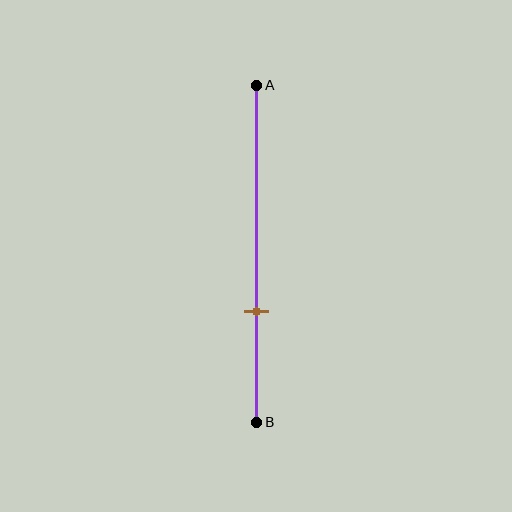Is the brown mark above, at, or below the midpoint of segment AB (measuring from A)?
The brown mark is below the midpoint of segment AB.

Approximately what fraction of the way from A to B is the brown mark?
The brown mark is approximately 65% of the way from A to B.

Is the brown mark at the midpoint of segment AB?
No, the mark is at about 65% from A, not at the 50% midpoint.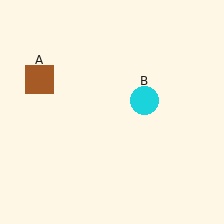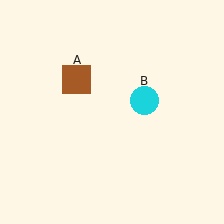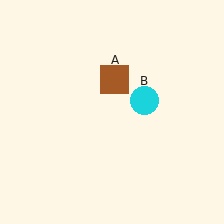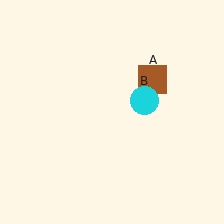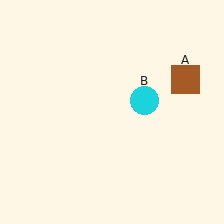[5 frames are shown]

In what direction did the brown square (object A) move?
The brown square (object A) moved right.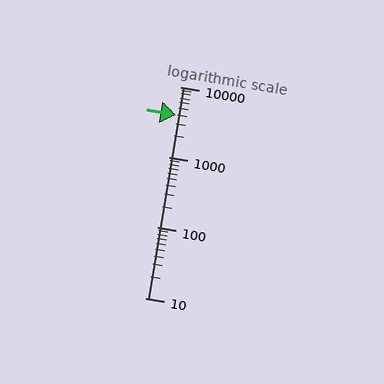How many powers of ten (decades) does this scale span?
The scale spans 3 decades, from 10 to 10000.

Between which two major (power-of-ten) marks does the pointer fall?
The pointer is between 1000 and 10000.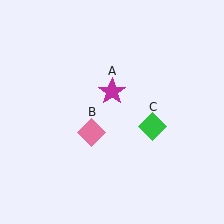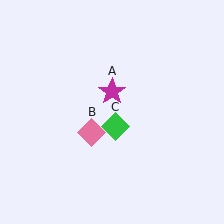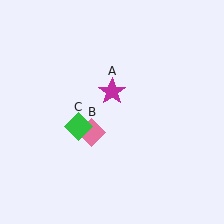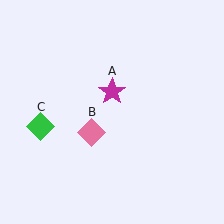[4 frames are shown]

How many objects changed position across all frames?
1 object changed position: green diamond (object C).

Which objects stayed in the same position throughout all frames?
Magenta star (object A) and pink diamond (object B) remained stationary.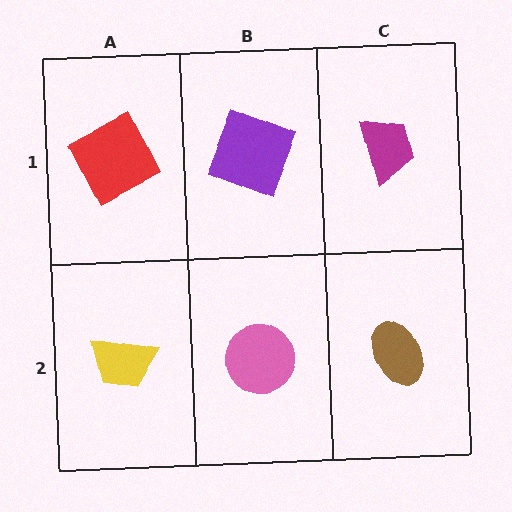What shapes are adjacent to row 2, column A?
A red square (row 1, column A), a pink circle (row 2, column B).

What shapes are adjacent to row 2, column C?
A magenta trapezoid (row 1, column C), a pink circle (row 2, column B).